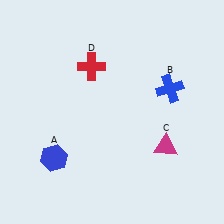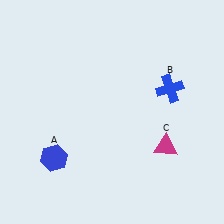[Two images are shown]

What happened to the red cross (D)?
The red cross (D) was removed in Image 2. It was in the top-left area of Image 1.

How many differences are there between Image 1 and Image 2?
There is 1 difference between the two images.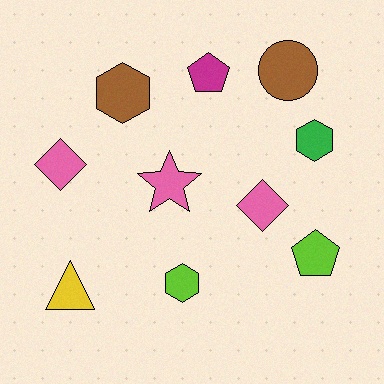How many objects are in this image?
There are 10 objects.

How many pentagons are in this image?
There are 2 pentagons.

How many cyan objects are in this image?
There are no cyan objects.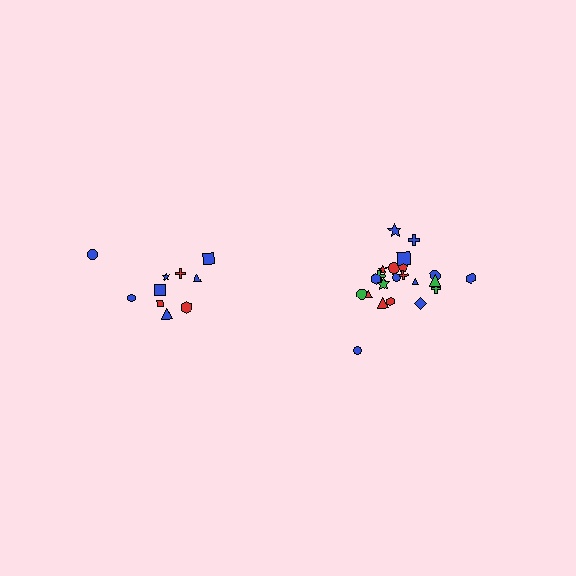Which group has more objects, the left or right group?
The right group.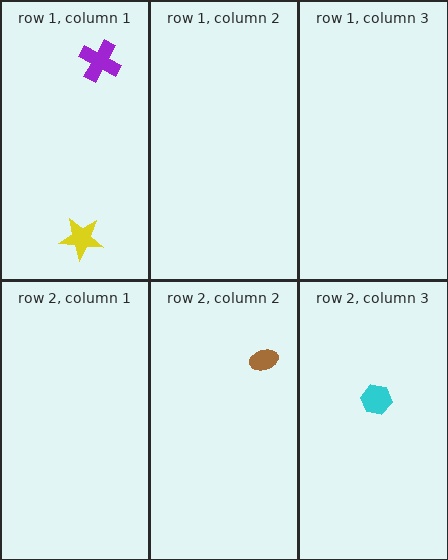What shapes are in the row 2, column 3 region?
The cyan hexagon.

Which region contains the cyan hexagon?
The row 2, column 3 region.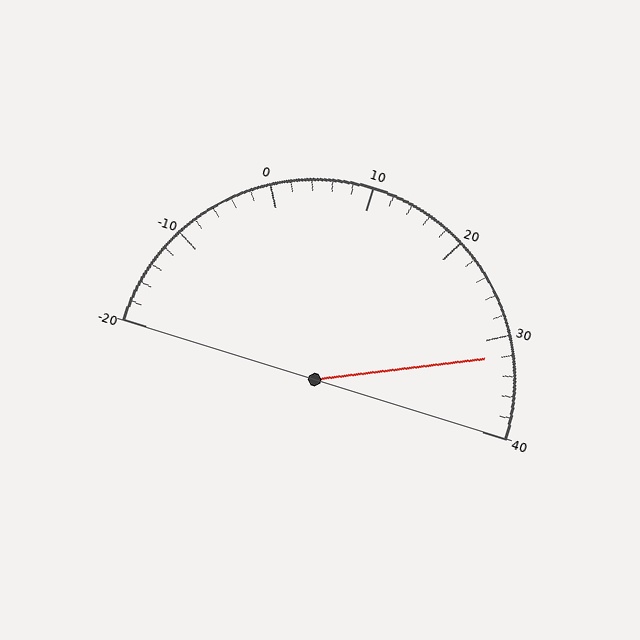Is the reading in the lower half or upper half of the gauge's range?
The reading is in the upper half of the range (-20 to 40).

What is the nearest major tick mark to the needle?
The nearest major tick mark is 30.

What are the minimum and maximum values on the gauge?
The gauge ranges from -20 to 40.